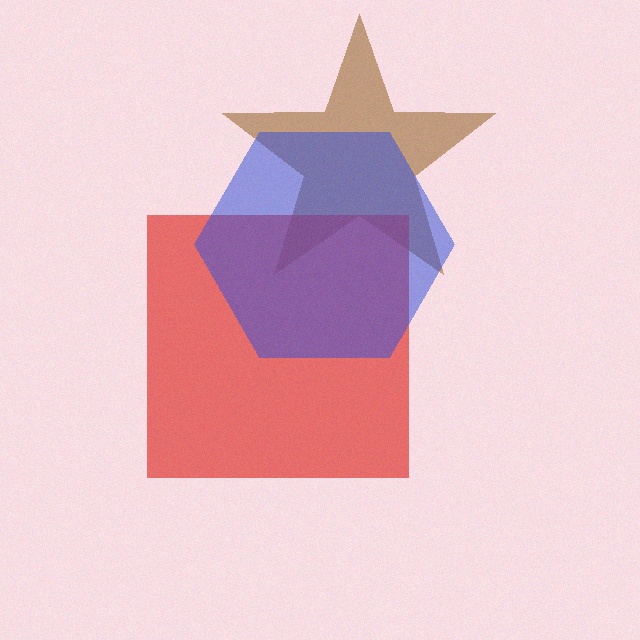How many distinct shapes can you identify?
There are 3 distinct shapes: a brown star, a red square, a blue hexagon.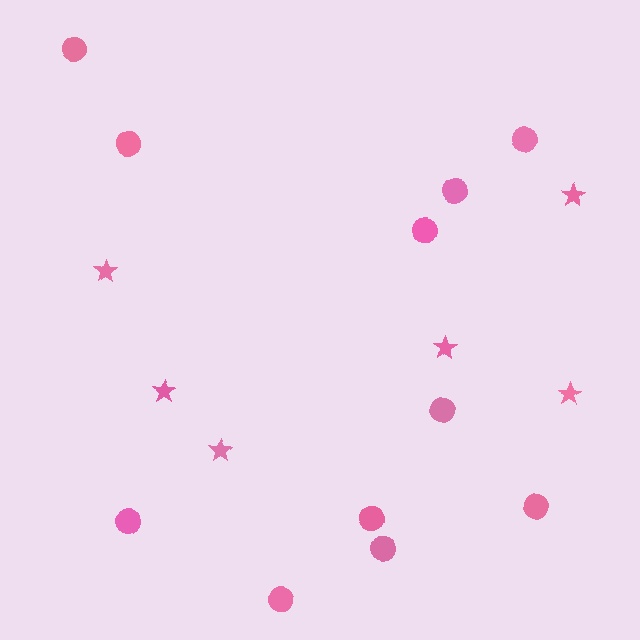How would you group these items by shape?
There are 2 groups: one group of circles (11) and one group of stars (6).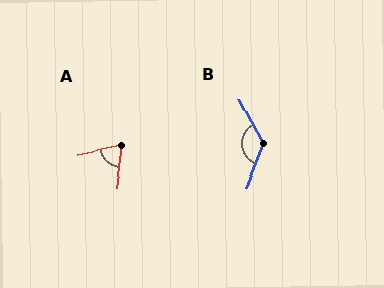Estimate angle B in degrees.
Approximately 131 degrees.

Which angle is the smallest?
A, at approximately 70 degrees.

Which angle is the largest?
B, at approximately 131 degrees.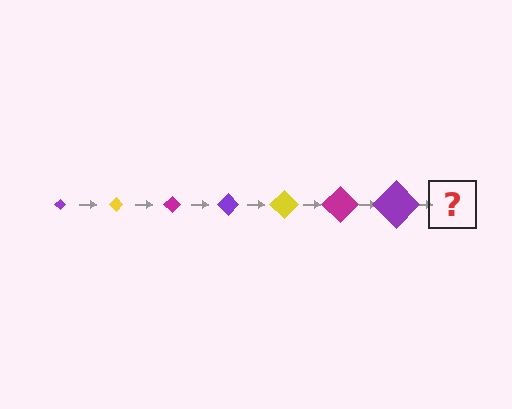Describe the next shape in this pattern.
It should be a yellow diamond, larger than the previous one.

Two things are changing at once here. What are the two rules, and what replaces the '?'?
The two rules are that the diamond grows larger each step and the color cycles through purple, yellow, and magenta. The '?' should be a yellow diamond, larger than the previous one.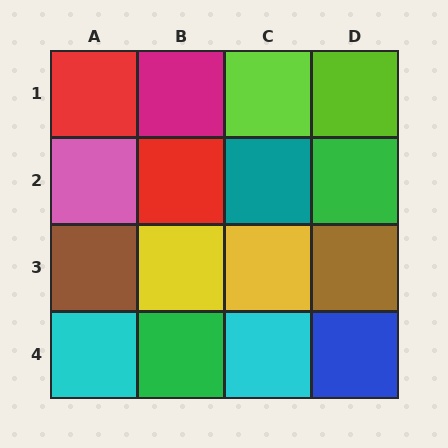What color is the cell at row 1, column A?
Red.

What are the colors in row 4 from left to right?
Cyan, green, cyan, blue.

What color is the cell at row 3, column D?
Brown.